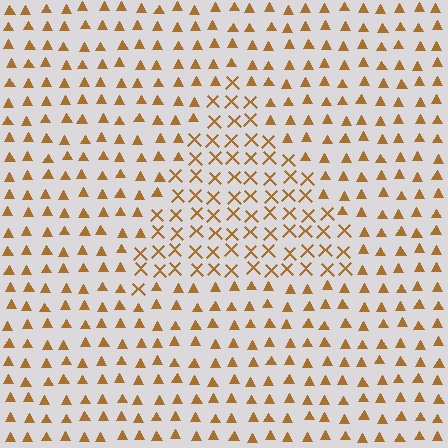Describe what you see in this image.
The image is filled with small brown elements arranged in a uniform grid. A triangle-shaped region contains X marks, while the surrounding area contains triangles. The boundary is defined purely by the change in element shape.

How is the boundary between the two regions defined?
The boundary is defined by a change in element shape: X marks inside vs. triangles outside. All elements share the same color and spacing.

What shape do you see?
I see a triangle.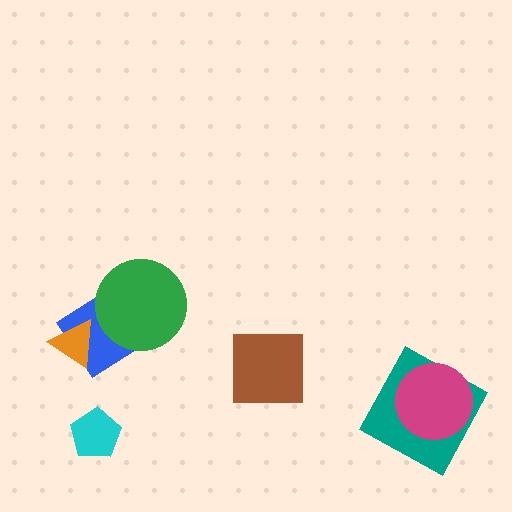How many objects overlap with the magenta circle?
1 object overlaps with the magenta circle.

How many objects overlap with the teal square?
1 object overlaps with the teal square.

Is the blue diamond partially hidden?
Yes, it is partially covered by another shape.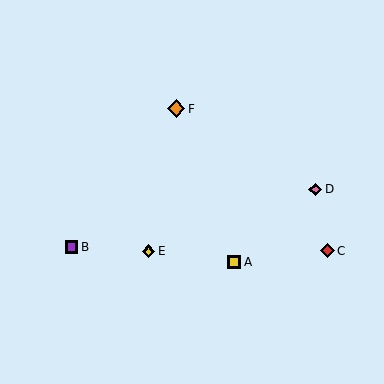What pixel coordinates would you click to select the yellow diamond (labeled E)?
Click at (148, 251) to select the yellow diamond E.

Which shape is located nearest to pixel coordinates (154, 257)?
The yellow diamond (labeled E) at (148, 251) is nearest to that location.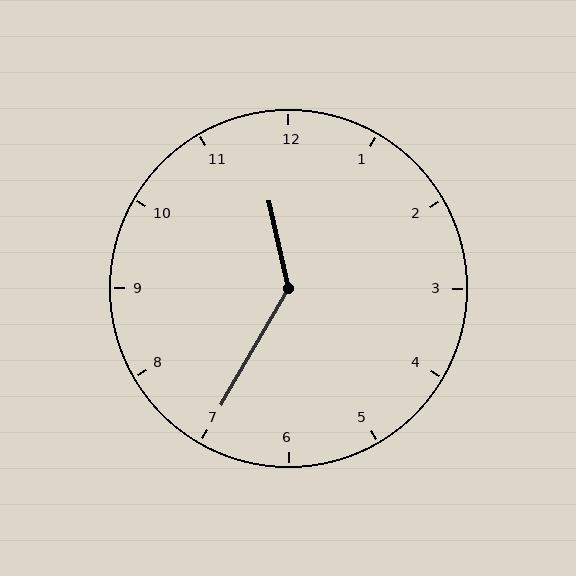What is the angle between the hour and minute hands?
Approximately 138 degrees.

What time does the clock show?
11:35.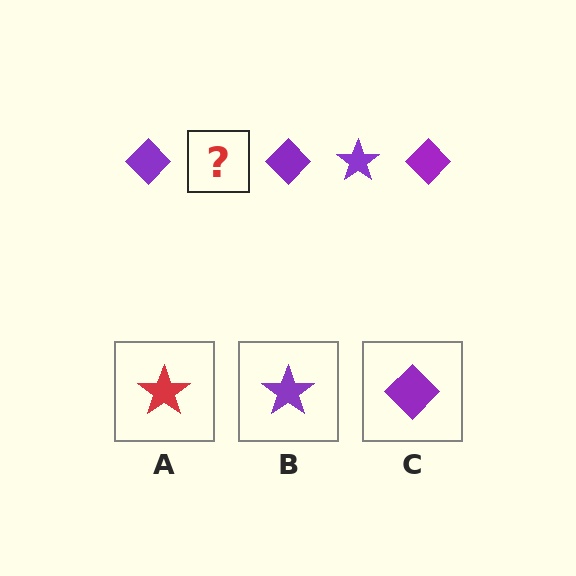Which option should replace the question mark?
Option B.